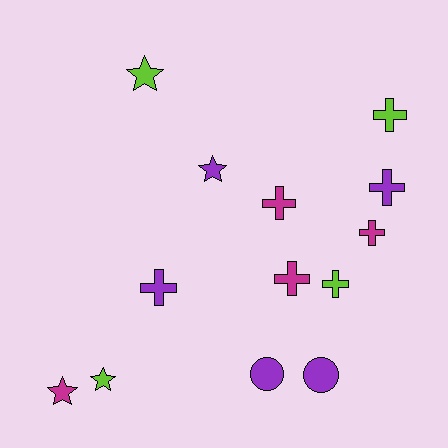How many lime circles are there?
There are no lime circles.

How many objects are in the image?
There are 13 objects.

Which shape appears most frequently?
Cross, with 7 objects.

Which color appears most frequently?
Purple, with 5 objects.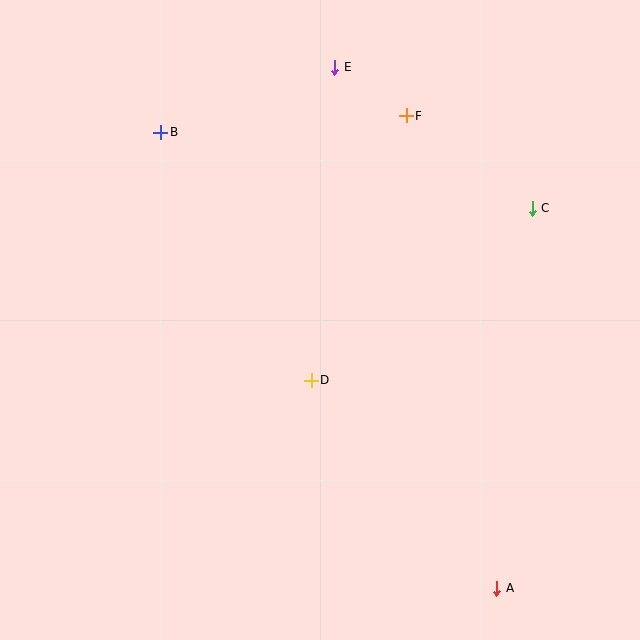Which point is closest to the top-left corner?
Point B is closest to the top-left corner.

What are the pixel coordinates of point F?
Point F is at (406, 116).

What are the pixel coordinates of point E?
Point E is at (335, 67).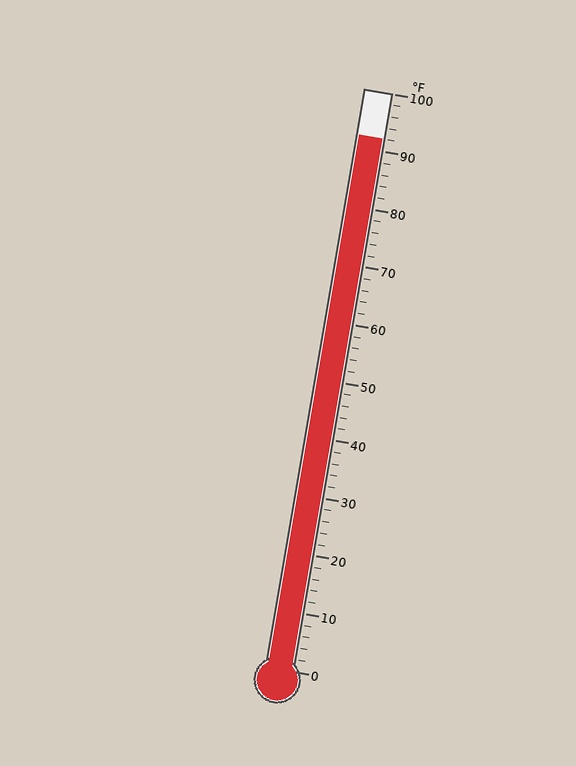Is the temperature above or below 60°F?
The temperature is above 60°F.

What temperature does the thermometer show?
The thermometer shows approximately 92°F.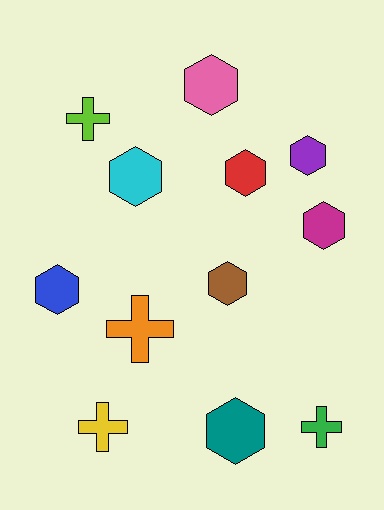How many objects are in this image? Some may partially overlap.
There are 12 objects.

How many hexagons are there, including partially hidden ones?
There are 8 hexagons.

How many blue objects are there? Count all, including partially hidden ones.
There is 1 blue object.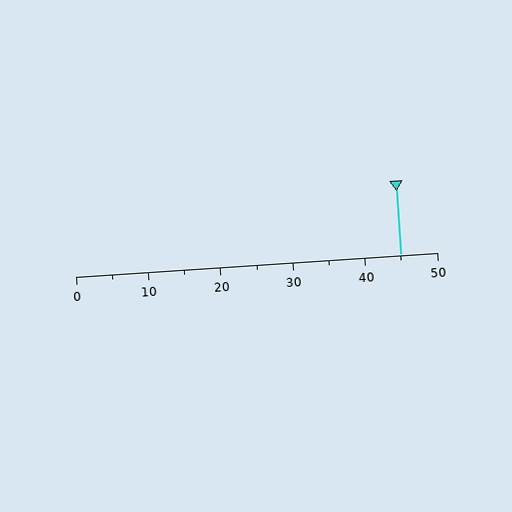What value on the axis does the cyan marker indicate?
The marker indicates approximately 45.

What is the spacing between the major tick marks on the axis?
The major ticks are spaced 10 apart.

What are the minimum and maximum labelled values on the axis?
The axis runs from 0 to 50.